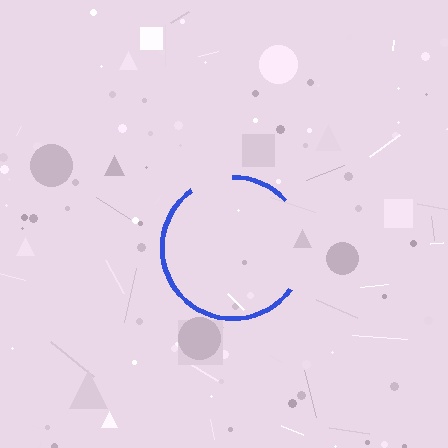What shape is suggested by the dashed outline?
The dashed outline suggests a circle.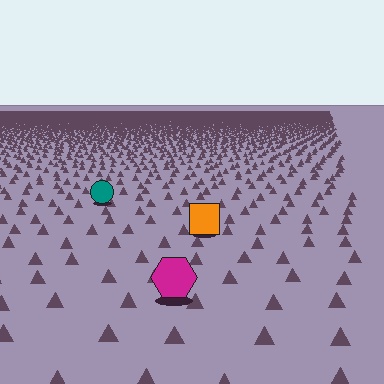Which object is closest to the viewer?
The magenta hexagon is closest. The texture marks near it are larger and more spread out.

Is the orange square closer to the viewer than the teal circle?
Yes. The orange square is closer — you can tell from the texture gradient: the ground texture is coarser near it.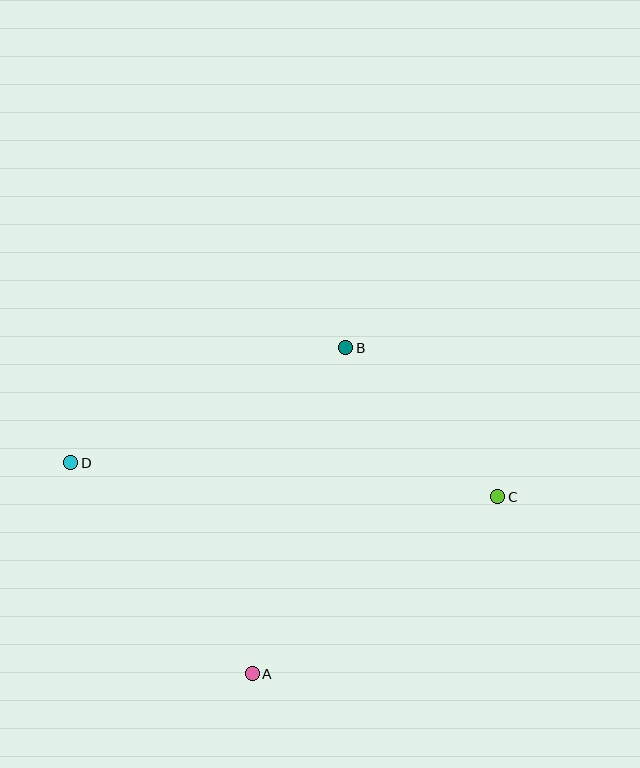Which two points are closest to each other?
Points B and C are closest to each other.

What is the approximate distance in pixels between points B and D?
The distance between B and D is approximately 298 pixels.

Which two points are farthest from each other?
Points C and D are farthest from each other.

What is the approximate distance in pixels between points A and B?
The distance between A and B is approximately 339 pixels.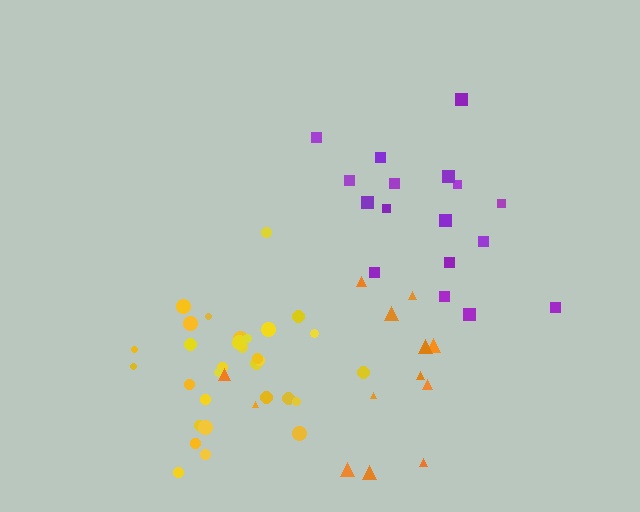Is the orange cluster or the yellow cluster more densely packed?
Yellow.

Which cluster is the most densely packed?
Yellow.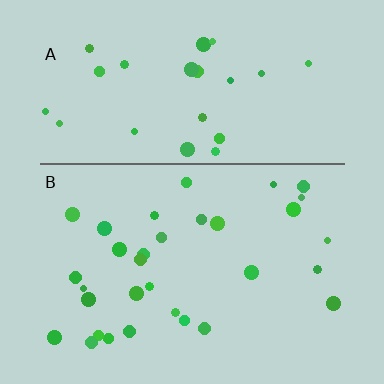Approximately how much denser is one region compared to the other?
Approximately 1.2× — region B over region A.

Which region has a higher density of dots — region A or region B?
B (the bottom).